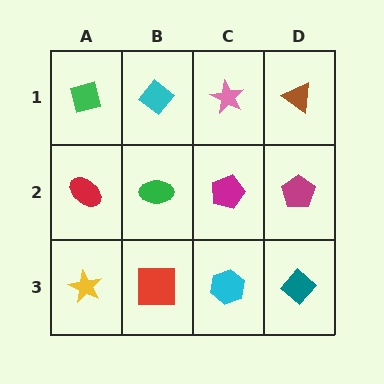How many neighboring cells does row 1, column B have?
3.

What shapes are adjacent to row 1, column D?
A magenta pentagon (row 2, column D), a pink star (row 1, column C).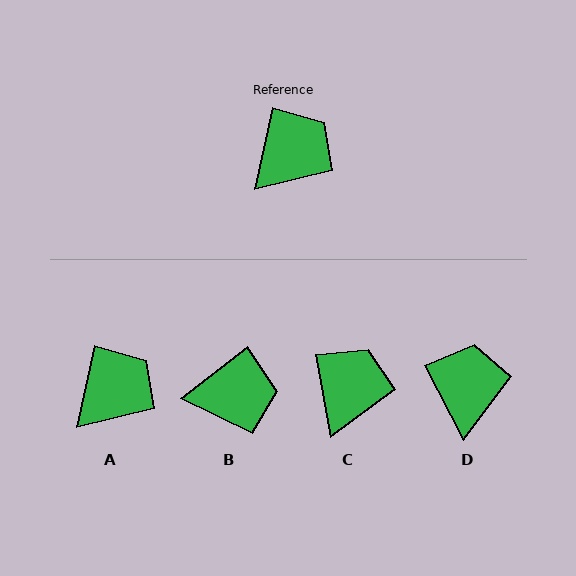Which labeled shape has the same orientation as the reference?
A.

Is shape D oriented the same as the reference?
No, it is off by about 39 degrees.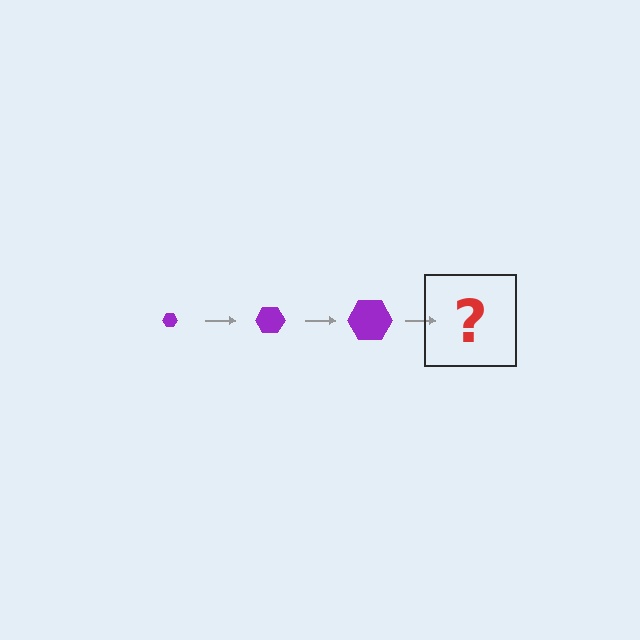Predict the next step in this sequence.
The next step is a purple hexagon, larger than the previous one.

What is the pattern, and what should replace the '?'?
The pattern is that the hexagon gets progressively larger each step. The '?' should be a purple hexagon, larger than the previous one.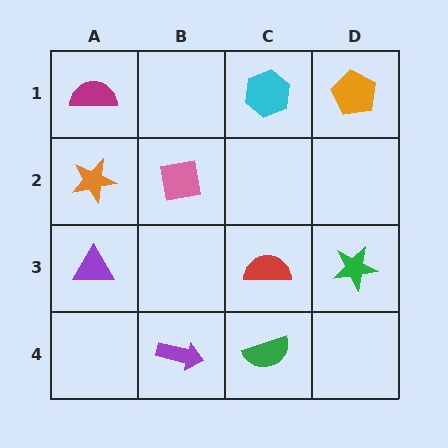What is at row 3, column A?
A purple triangle.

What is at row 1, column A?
A magenta semicircle.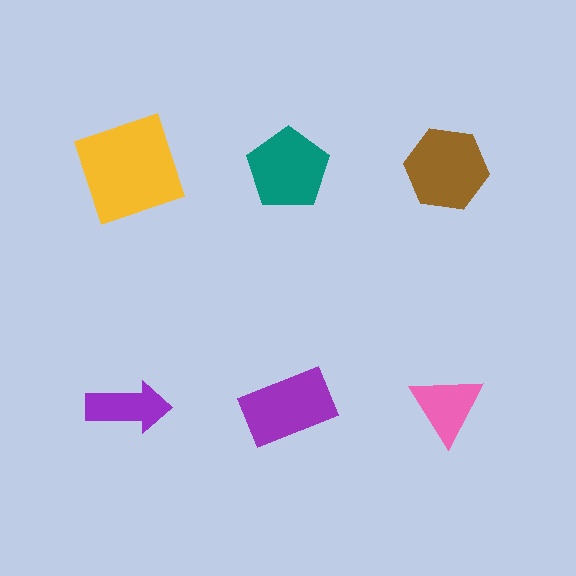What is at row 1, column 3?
A brown hexagon.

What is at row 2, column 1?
A purple arrow.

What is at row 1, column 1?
A yellow square.